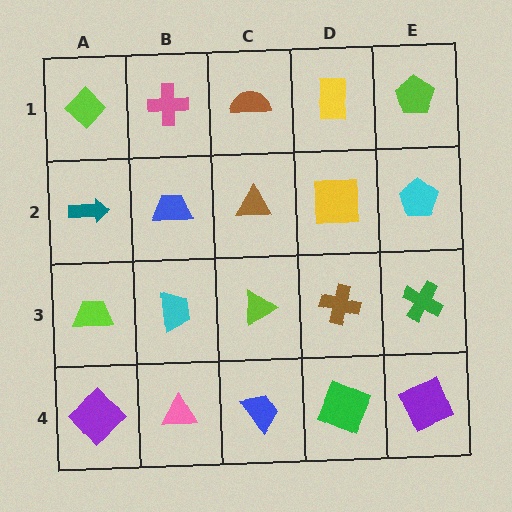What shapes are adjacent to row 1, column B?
A blue trapezoid (row 2, column B), a lime diamond (row 1, column A), a brown semicircle (row 1, column C).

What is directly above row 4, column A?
A lime trapezoid.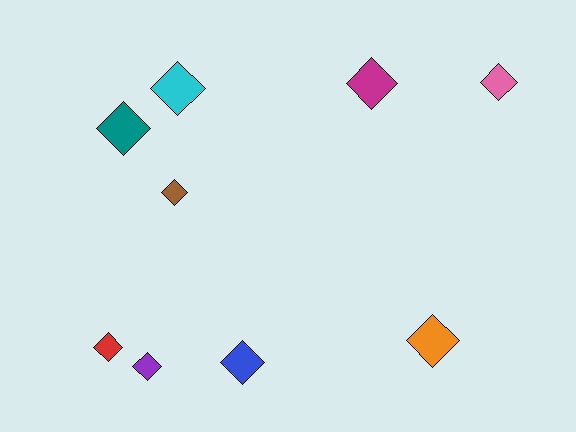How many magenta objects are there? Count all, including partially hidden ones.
There is 1 magenta object.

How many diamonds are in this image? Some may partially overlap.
There are 9 diamonds.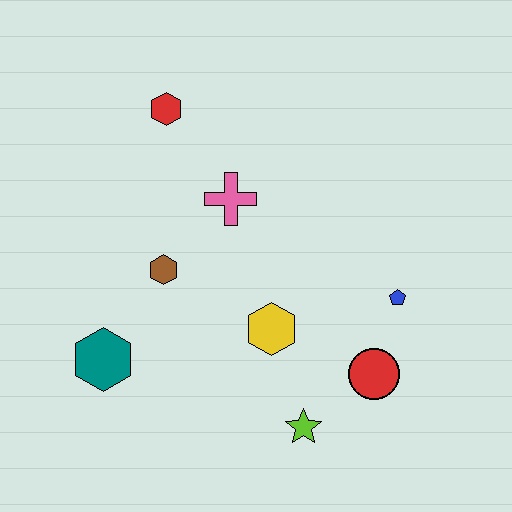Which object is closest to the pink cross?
The brown hexagon is closest to the pink cross.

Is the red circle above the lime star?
Yes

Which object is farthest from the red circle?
The red hexagon is farthest from the red circle.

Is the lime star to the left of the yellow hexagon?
No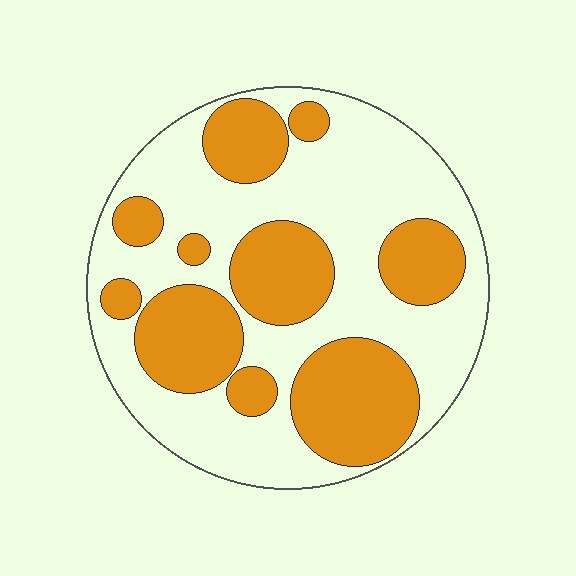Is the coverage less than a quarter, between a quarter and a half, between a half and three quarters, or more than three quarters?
Between a quarter and a half.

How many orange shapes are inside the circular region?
10.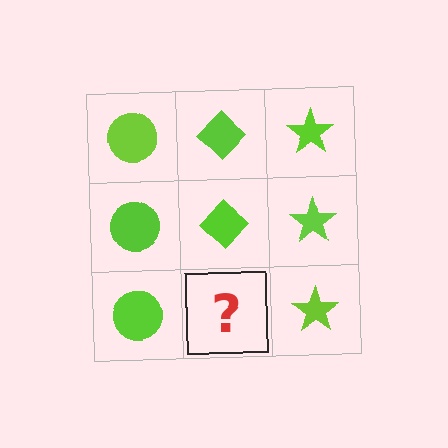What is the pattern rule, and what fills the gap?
The rule is that each column has a consistent shape. The gap should be filled with a lime diamond.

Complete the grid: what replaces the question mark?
The question mark should be replaced with a lime diamond.